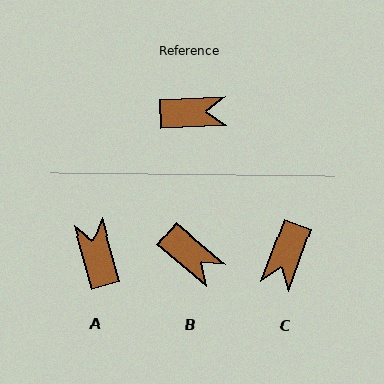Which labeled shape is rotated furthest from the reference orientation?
C, about 113 degrees away.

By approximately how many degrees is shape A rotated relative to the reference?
Approximately 103 degrees counter-clockwise.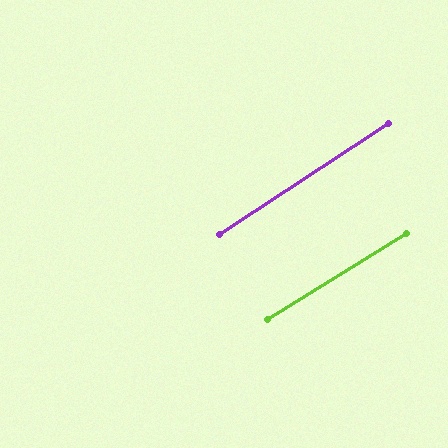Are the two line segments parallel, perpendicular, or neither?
Parallel — their directions differ by only 1.5°.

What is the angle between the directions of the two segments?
Approximately 1 degree.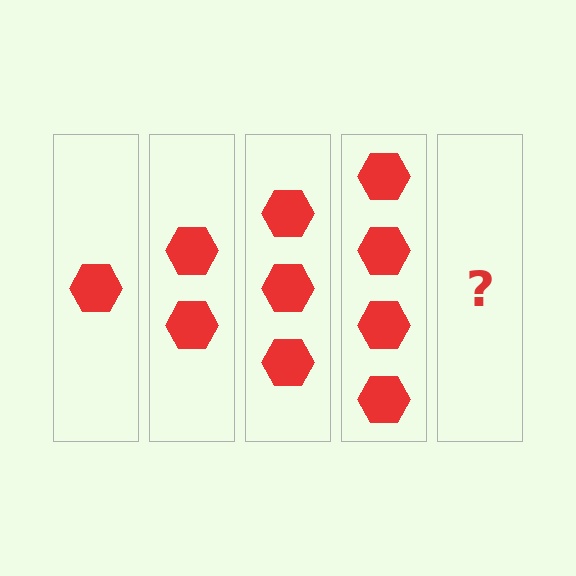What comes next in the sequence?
The next element should be 5 hexagons.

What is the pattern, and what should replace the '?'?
The pattern is that each step adds one more hexagon. The '?' should be 5 hexagons.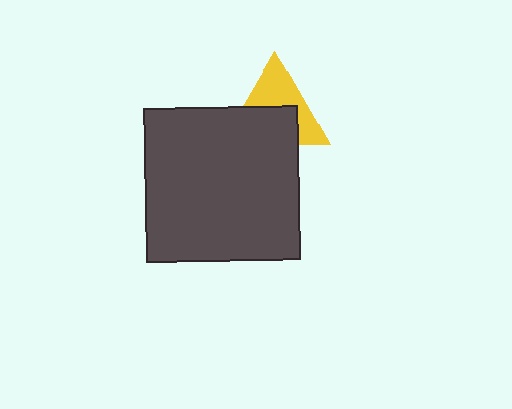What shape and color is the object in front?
The object in front is a dark gray square.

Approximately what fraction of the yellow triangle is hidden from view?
Roughly 50% of the yellow triangle is hidden behind the dark gray square.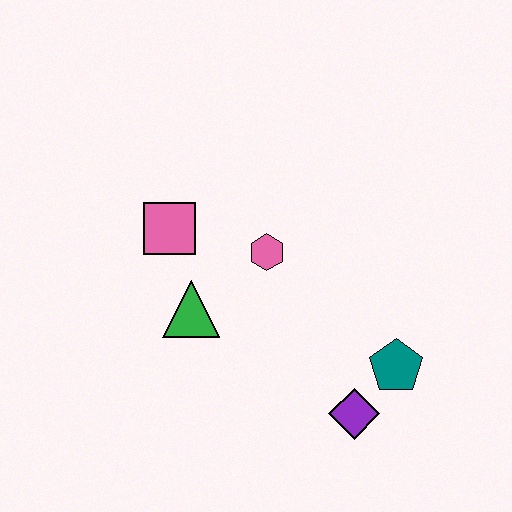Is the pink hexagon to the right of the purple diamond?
No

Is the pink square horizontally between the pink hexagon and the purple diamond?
No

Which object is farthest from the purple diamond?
The pink square is farthest from the purple diamond.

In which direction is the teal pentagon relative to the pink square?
The teal pentagon is to the right of the pink square.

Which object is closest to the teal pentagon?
The purple diamond is closest to the teal pentagon.